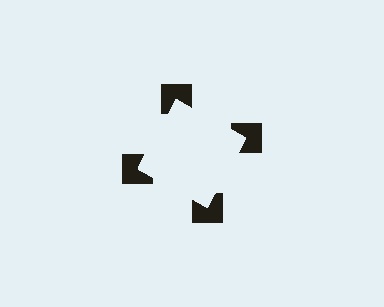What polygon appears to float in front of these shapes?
An illusory square — its edges are inferred from the aligned wedge cuts in the notched squares, not physically drawn.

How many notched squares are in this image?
There are 4 — one at each vertex of the illusory square.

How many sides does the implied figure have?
4 sides.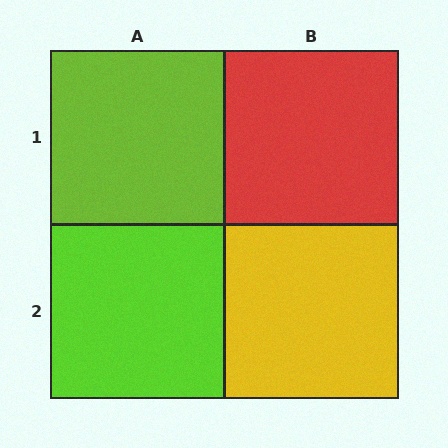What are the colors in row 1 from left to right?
Lime, red.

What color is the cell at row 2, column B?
Yellow.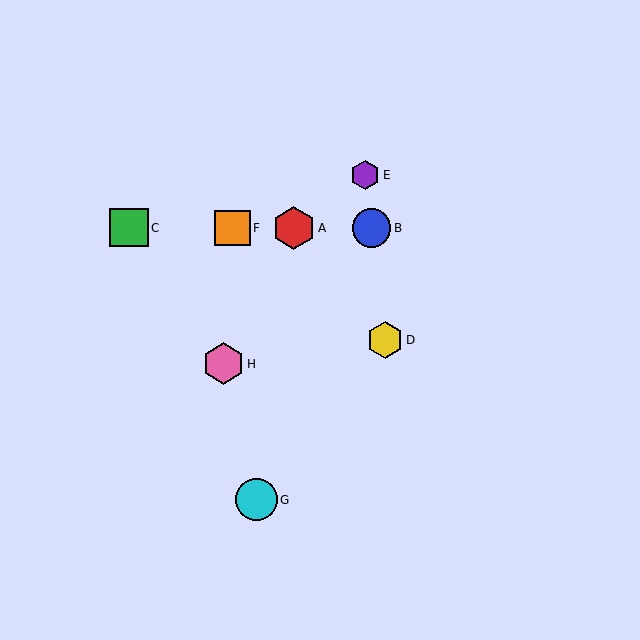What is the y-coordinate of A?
Object A is at y≈228.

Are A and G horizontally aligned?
No, A is at y≈228 and G is at y≈500.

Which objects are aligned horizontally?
Objects A, B, C, F are aligned horizontally.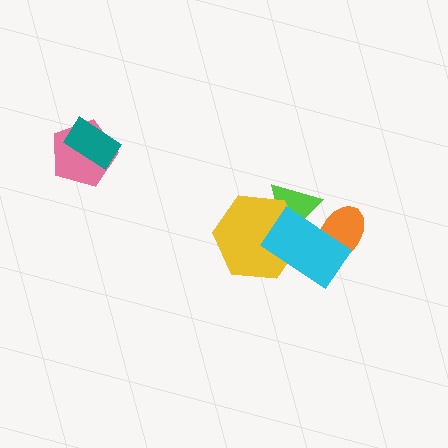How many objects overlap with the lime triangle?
3 objects overlap with the lime triangle.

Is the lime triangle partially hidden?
Yes, it is partially covered by another shape.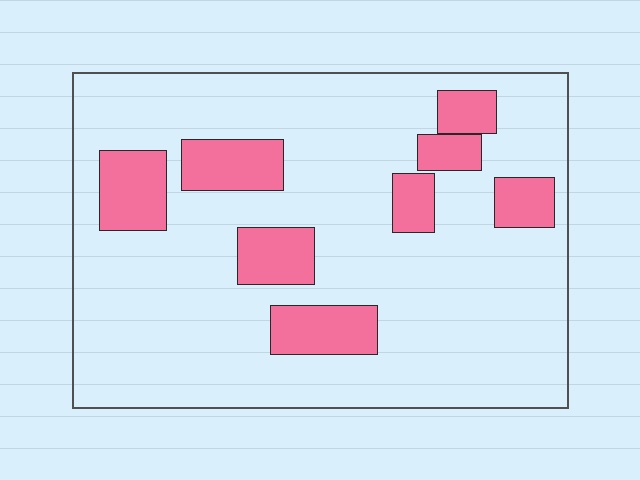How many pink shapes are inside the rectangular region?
8.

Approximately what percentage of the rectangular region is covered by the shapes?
Approximately 20%.